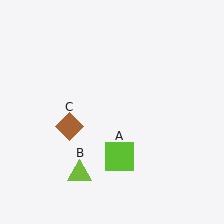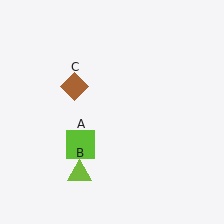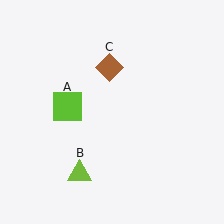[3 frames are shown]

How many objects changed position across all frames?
2 objects changed position: lime square (object A), brown diamond (object C).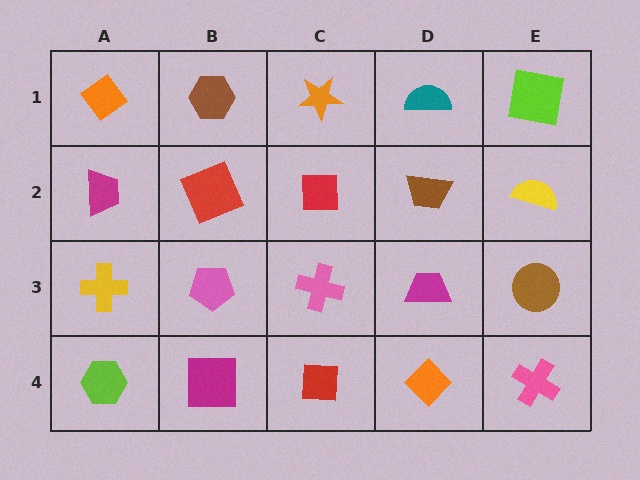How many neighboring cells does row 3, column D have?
4.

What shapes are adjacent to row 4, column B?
A pink pentagon (row 3, column B), a lime hexagon (row 4, column A), a red square (row 4, column C).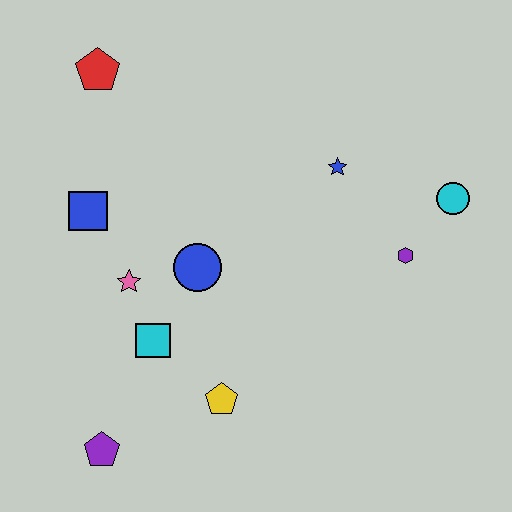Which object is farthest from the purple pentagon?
The cyan circle is farthest from the purple pentagon.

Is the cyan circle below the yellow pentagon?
No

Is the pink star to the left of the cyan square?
Yes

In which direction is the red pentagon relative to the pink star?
The red pentagon is above the pink star.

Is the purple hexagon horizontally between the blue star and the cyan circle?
Yes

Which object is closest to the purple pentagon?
The cyan square is closest to the purple pentagon.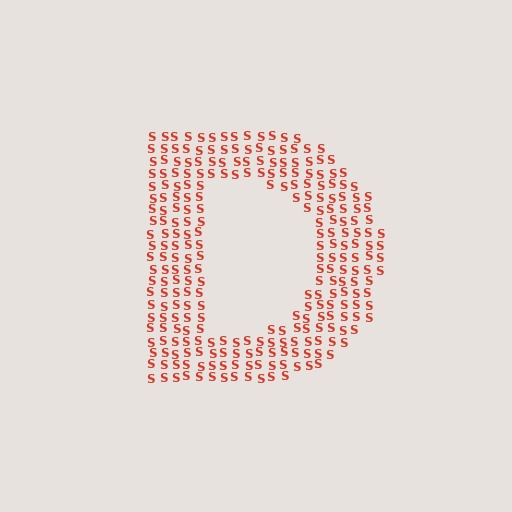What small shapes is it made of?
It is made of small letter S's.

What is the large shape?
The large shape is the letter D.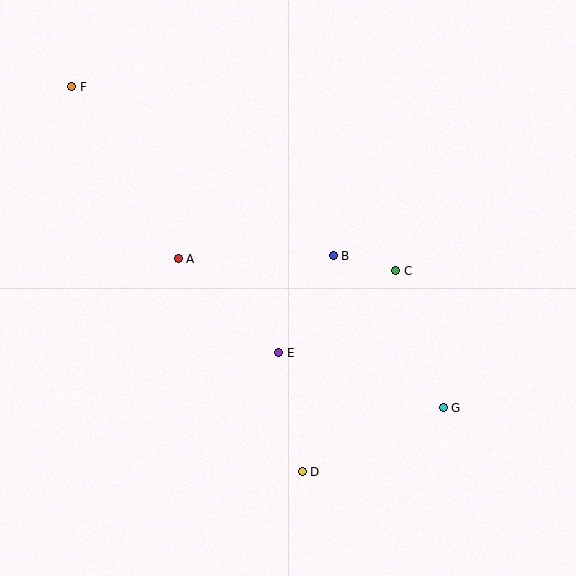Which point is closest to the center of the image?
Point B at (333, 256) is closest to the center.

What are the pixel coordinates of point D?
Point D is at (302, 472).